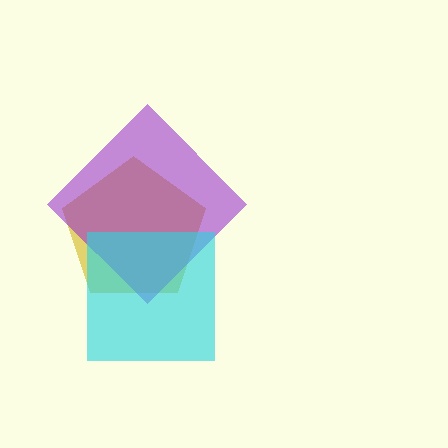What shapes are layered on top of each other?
The layered shapes are: a yellow pentagon, a purple diamond, a cyan square.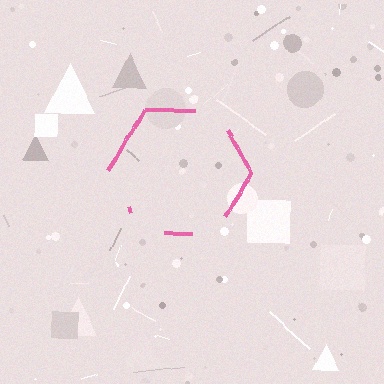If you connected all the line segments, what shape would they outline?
They would outline a hexagon.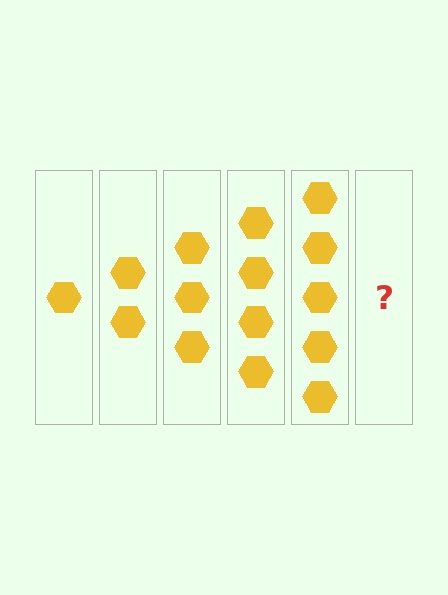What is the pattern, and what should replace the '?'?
The pattern is that each step adds one more hexagon. The '?' should be 6 hexagons.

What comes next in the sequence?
The next element should be 6 hexagons.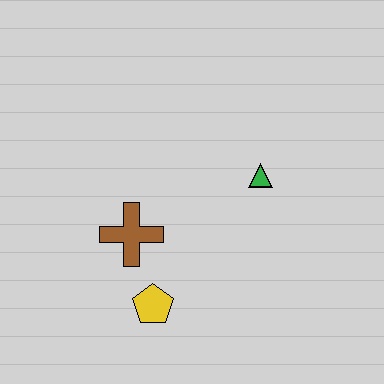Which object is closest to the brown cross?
The yellow pentagon is closest to the brown cross.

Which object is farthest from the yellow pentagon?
The green triangle is farthest from the yellow pentagon.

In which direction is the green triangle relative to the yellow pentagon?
The green triangle is above the yellow pentagon.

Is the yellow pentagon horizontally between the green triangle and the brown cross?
Yes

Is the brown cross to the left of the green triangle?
Yes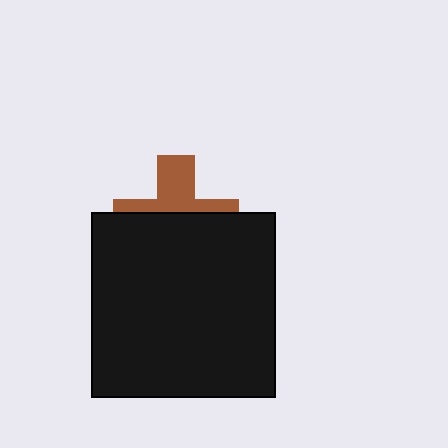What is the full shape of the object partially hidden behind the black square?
The partially hidden object is a brown cross.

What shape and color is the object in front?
The object in front is a black square.